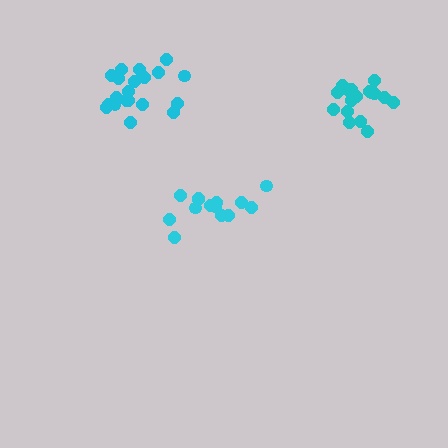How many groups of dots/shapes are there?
There are 3 groups.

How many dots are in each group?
Group 1: 14 dots, Group 2: 20 dots, Group 3: 20 dots (54 total).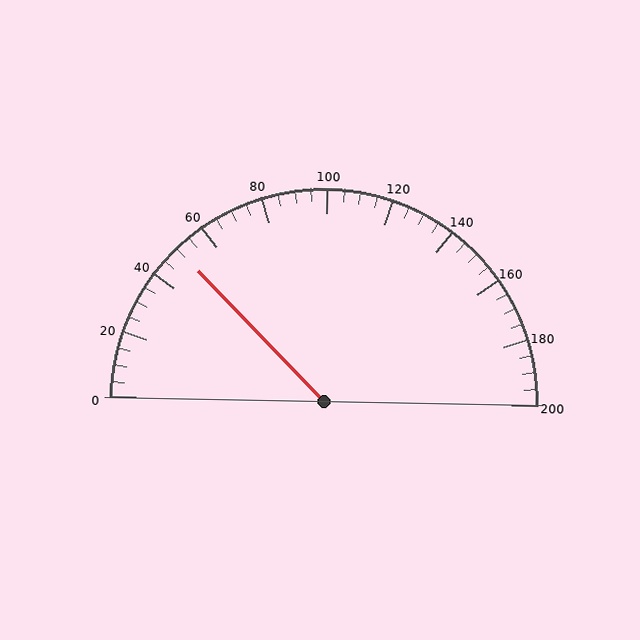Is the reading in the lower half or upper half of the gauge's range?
The reading is in the lower half of the range (0 to 200).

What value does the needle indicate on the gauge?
The needle indicates approximately 50.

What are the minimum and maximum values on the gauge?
The gauge ranges from 0 to 200.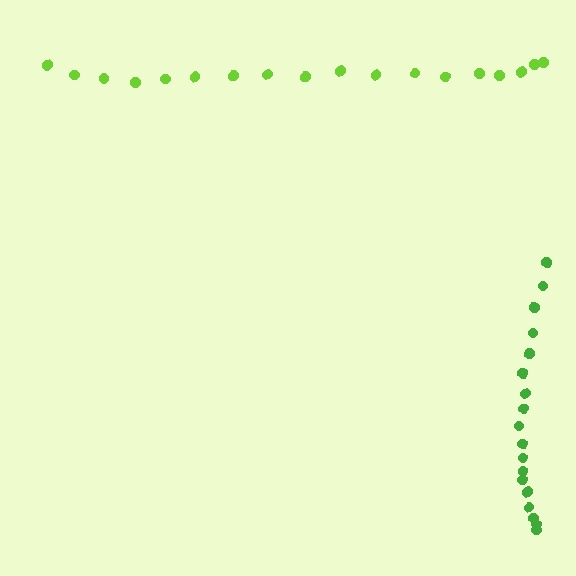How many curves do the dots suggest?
There are 2 distinct paths.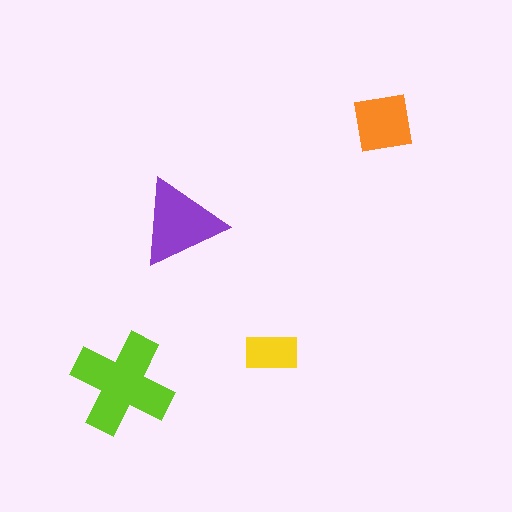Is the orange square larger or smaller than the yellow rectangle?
Larger.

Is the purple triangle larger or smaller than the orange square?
Larger.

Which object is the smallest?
The yellow rectangle.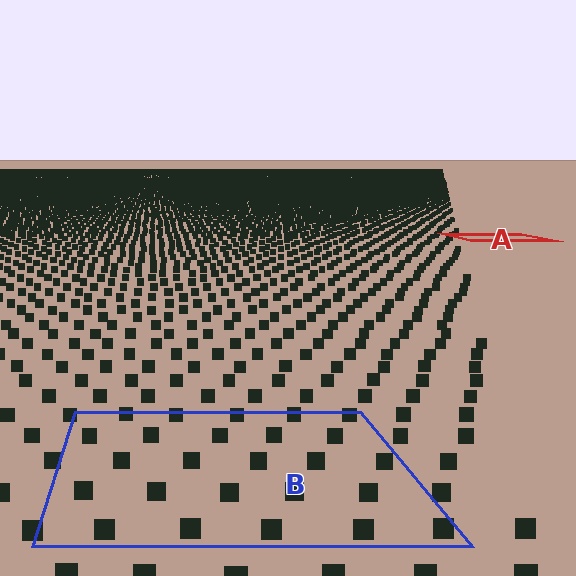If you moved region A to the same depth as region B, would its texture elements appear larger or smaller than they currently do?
They would appear larger. At a closer depth, the same texture elements are projected at a bigger on-screen size.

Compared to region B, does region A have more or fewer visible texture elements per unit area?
Region A has more texture elements per unit area — they are packed more densely because it is farther away.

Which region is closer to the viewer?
Region B is closer. The texture elements there are larger and more spread out.